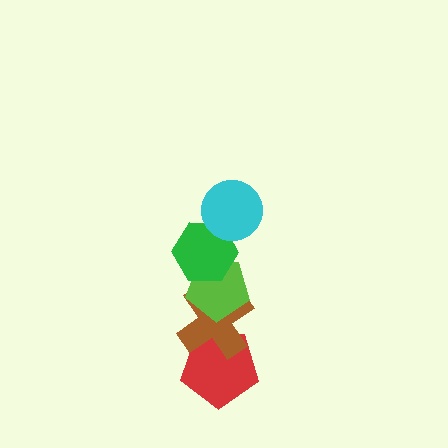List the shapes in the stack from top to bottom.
From top to bottom: the cyan circle, the green hexagon, the lime pentagon, the brown cross, the red pentagon.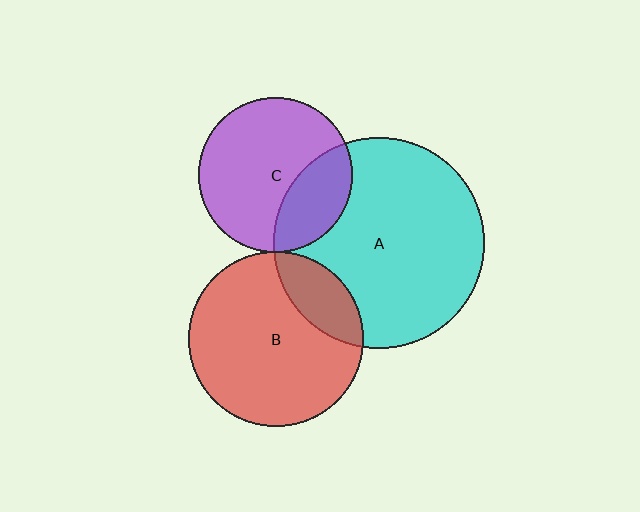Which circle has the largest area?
Circle A (cyan).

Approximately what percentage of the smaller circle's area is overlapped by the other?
Approximately 20%.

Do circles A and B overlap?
Yes.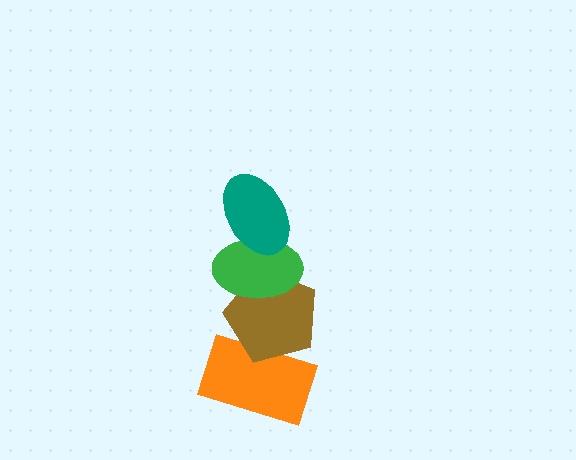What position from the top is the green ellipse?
The green ellipse is 2nd from the top.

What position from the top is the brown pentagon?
The brown pentagon is 3rd from the top.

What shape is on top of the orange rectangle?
The brown pentagon is on top of the orange rectangle.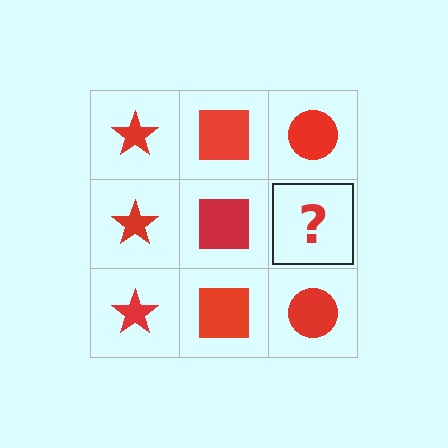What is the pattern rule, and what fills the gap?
The rule is that each column has a consistent shape. The gap should be filled with a red circle.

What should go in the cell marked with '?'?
The missing cell should contain a red circle.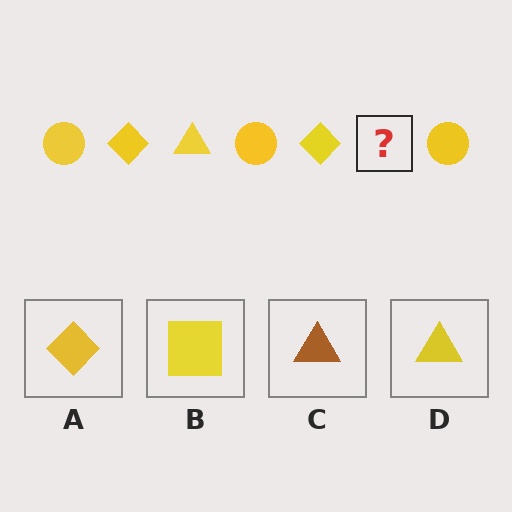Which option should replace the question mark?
Option D.